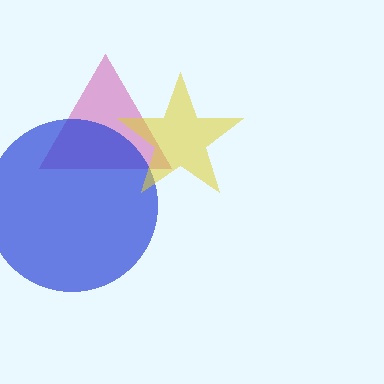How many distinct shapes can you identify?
There are 3 distinct shapes: a magenta triangle, a blue circle, a yellow star.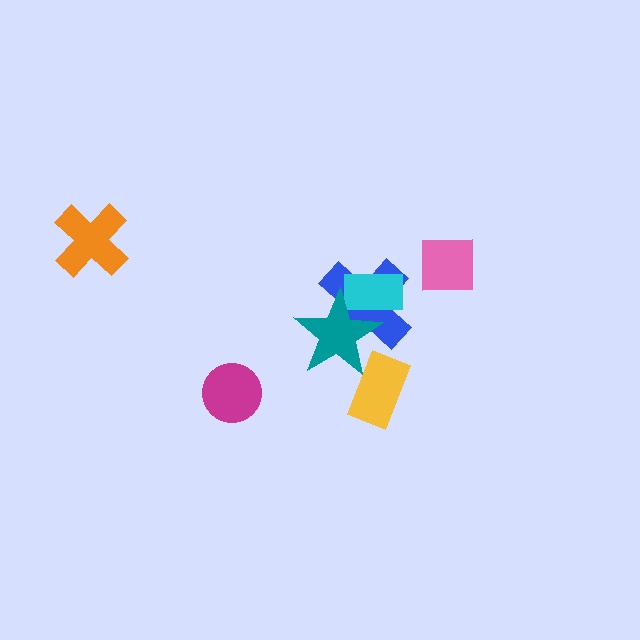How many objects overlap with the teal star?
3 objects overlap with the teal star.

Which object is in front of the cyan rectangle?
The teal star is in front of the cyan rectangle.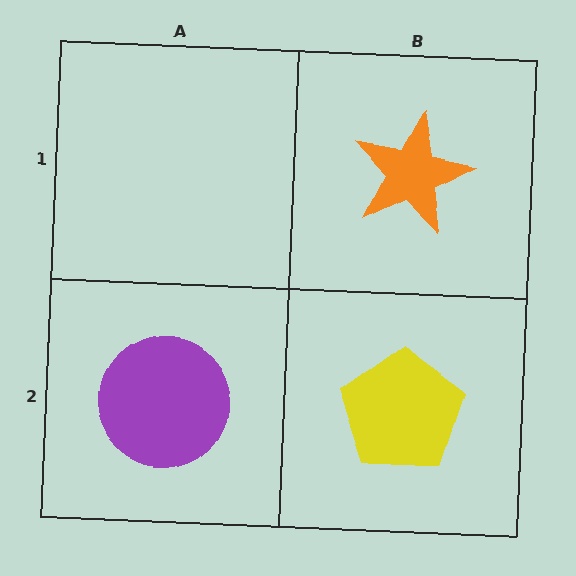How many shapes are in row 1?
1 shape.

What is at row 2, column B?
A yellow pentagon.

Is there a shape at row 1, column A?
No, that cell is empty.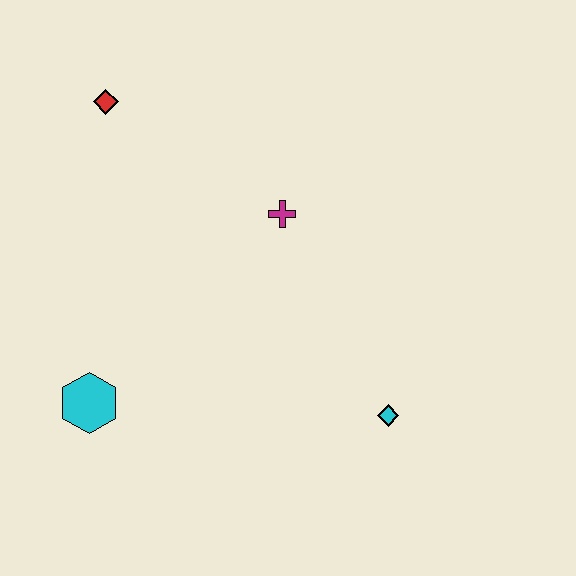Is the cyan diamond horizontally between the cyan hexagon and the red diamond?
No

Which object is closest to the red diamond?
The magenta cross is closest to the red diamond.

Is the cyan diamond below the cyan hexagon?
Yes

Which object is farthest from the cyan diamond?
The red diamond is farthest from the cyan diamond.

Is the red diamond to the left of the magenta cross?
Yes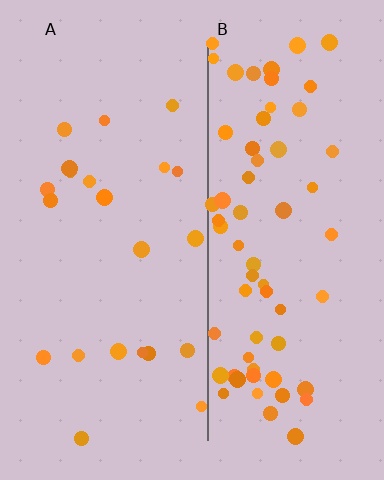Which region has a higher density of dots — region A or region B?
B (the right).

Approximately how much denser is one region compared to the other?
Approximately 3.0× — region B over region A.